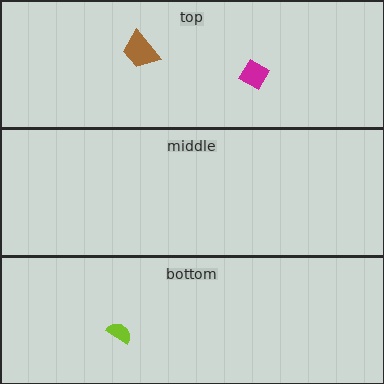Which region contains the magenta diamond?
The top region.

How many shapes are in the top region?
2.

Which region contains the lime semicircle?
The bottom region.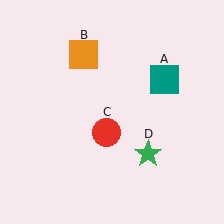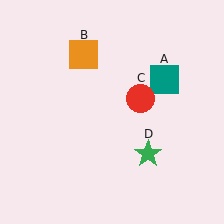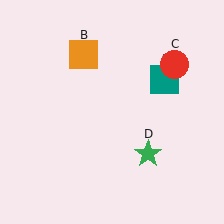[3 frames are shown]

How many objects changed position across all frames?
1 object changed position: red circle (object C).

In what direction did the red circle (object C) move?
The red circle (object C) moved up and to the right.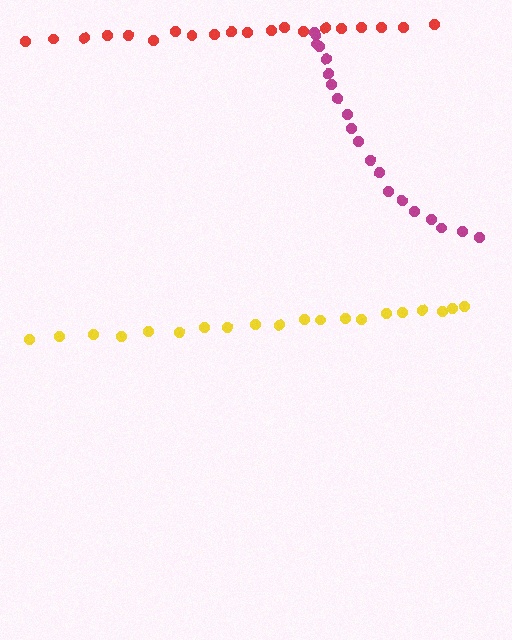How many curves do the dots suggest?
There are 3 distinct paths.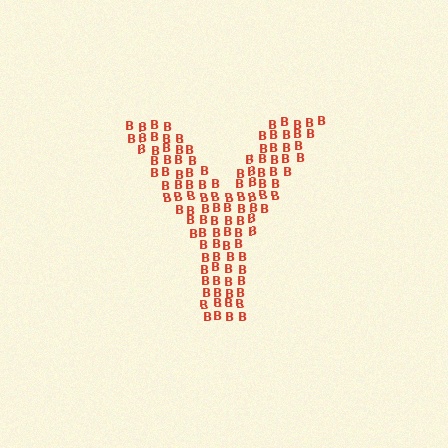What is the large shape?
The large shape is the letter Y.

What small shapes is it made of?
It is made of small letter B's.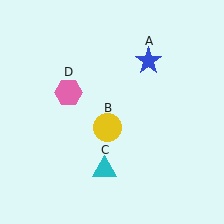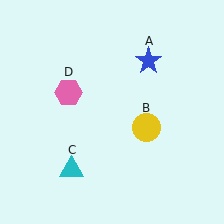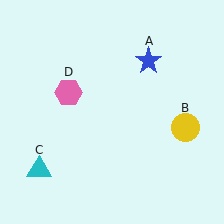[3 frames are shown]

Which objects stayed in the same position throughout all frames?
Blue star (object A) and pink hexagon (object D) remained stationary.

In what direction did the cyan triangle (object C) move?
The cyan triangle (object C) moved left.